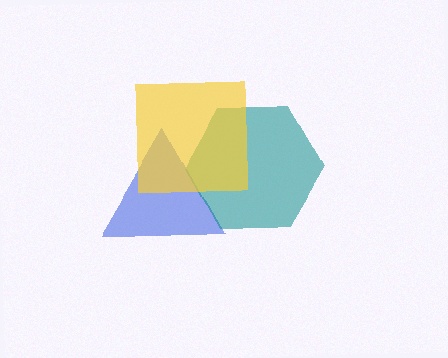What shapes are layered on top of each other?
The layered shapes are: a blue triangle, a teal hexagon, a yellow square.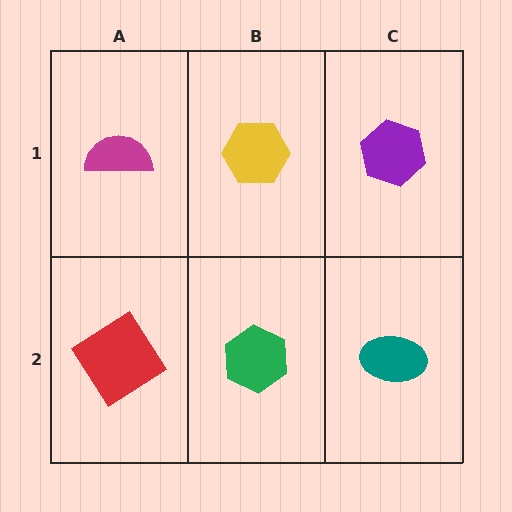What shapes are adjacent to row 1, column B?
A green hexagon (row 2, column B), a magenta semicircle (row 1, column A), a purple hexagon (row 1, column C).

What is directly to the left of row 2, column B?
A red diamond.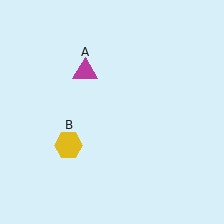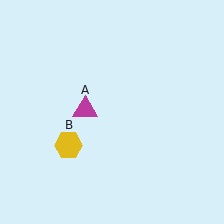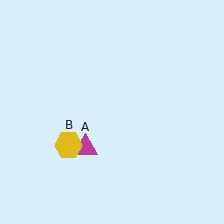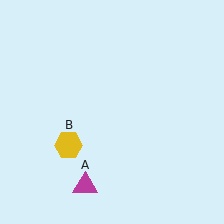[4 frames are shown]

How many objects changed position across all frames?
1 object changed position: magenta triangle (object A).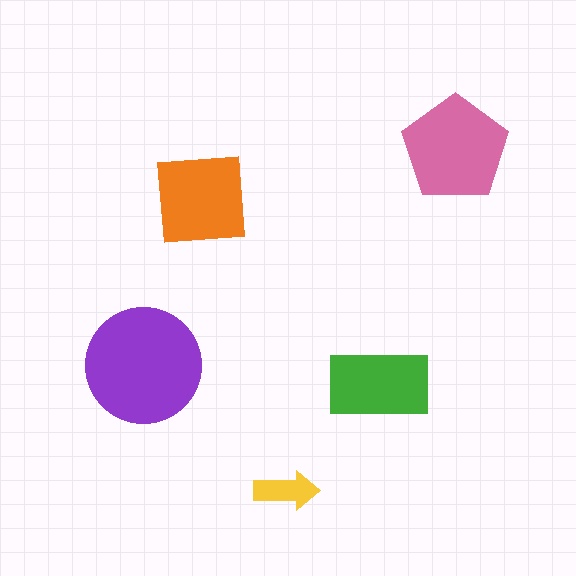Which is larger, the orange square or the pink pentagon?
The pink pentagon.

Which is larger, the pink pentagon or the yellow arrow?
The pink pentagon.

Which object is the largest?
The purple circle.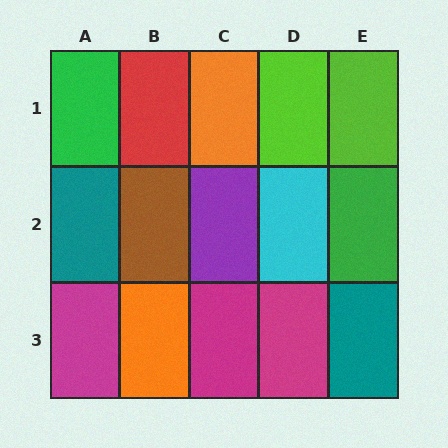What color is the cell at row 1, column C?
Orange.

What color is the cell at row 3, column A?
Magenta.